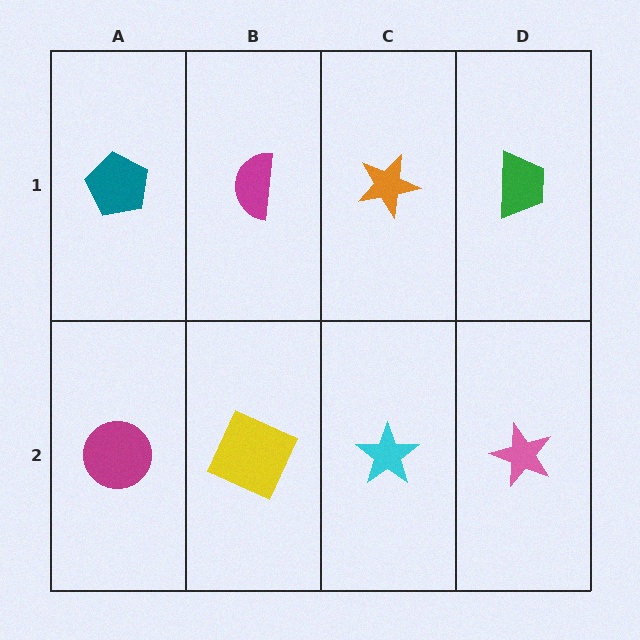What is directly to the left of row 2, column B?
A magenta circle.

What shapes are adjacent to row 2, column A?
A teal pentagon (row 1, column A), a yellow square (row 2, column B).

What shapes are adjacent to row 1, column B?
A yellow square (row 2, column B), a teal pentagon (row 1, column A), an orange star (row 1, column C).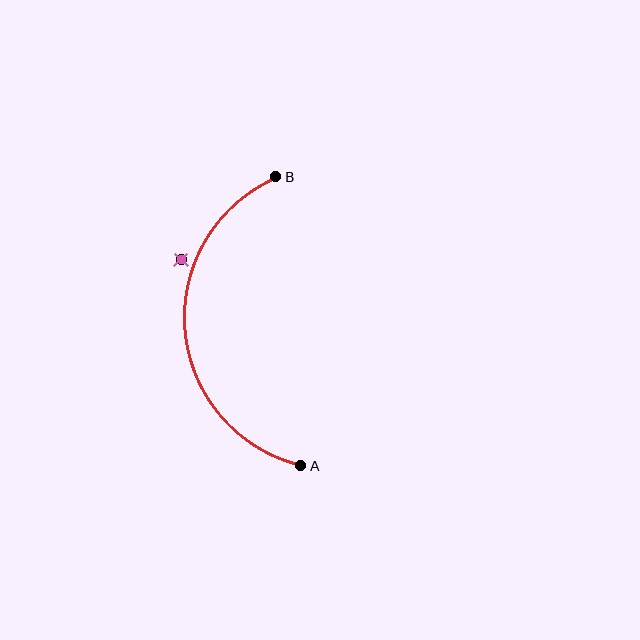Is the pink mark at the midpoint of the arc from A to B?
No — the pink mark does not lie on the arc at all. It sits slightly outside the curve.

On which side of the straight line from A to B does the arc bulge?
The arc bulges to the left of the straight line connecting A and B.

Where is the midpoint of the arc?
The arc midpoint is the point on the curve farthest from the straight line joining A and B. It sits to the left of that line.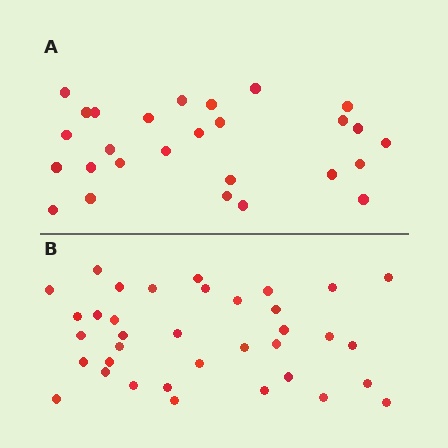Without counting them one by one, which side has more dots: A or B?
Region B (the bottom region) has more dots.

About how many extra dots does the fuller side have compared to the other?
Region B has roughly 8 or so more dots than region A.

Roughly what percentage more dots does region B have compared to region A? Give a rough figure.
About 35% more.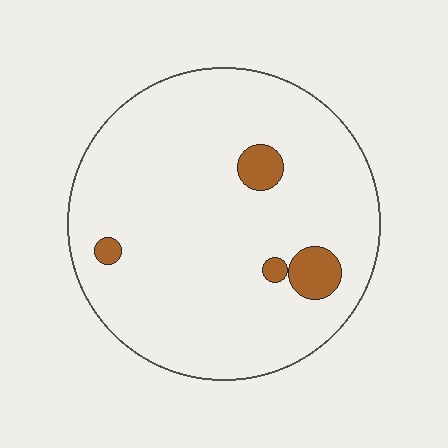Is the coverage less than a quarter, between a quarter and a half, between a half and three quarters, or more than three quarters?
Less than a quarter.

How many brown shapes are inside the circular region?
4.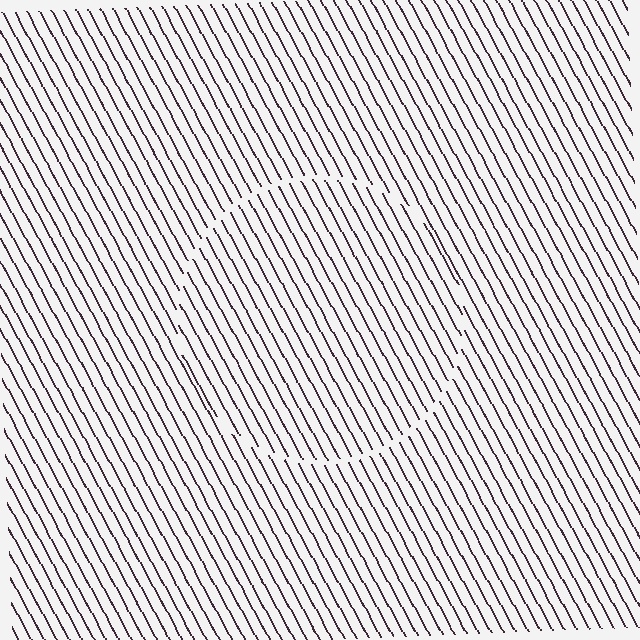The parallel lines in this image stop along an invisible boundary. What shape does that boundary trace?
An illusory circle. The interior of the shape contains the same grating, shifted by half a period — the contour is defined by the phase discontinuity where line-ends from the inner and outer gratings abut.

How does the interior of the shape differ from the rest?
The interior of the shape contains the same grating, shifted by half a period — the contour is defined by the phase discontinuity where line-ends from the inner and outer gratings abut.